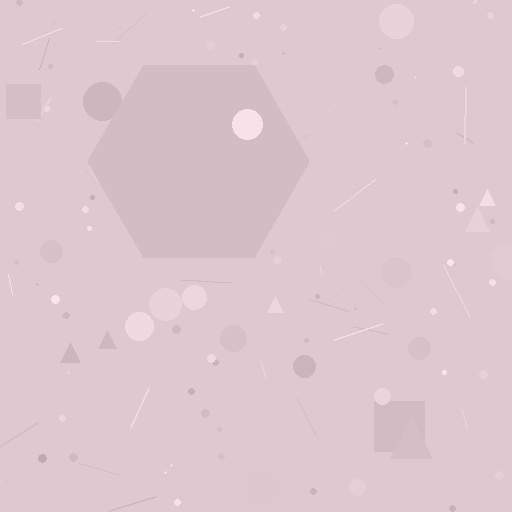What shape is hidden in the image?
A hexagon is hidden in the image.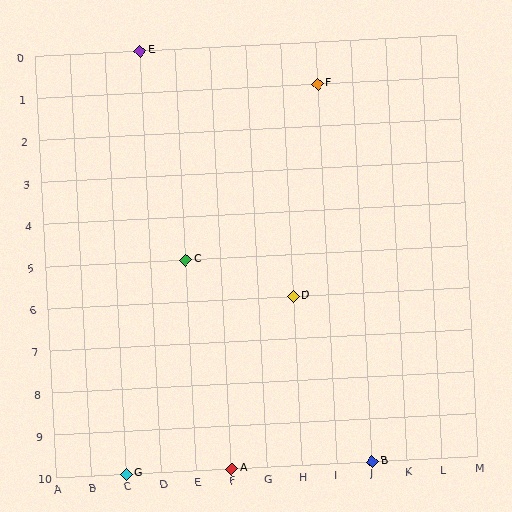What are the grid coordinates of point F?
Point F is at grid coordinates (I, 1).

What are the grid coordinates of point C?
Point C is at grid coordinates (E, 5).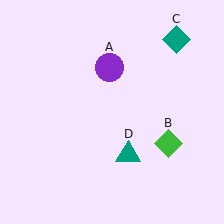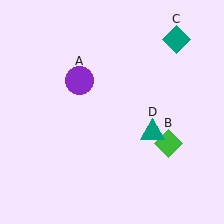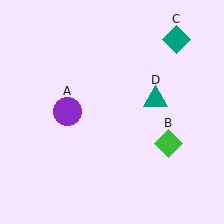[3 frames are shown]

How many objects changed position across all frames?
2 objects changed position: purple circle (object A), teal triangle (object D).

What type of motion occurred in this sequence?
The purple circle (object A), teal triangle (object D) rotated counterclockwise around the center of the scene.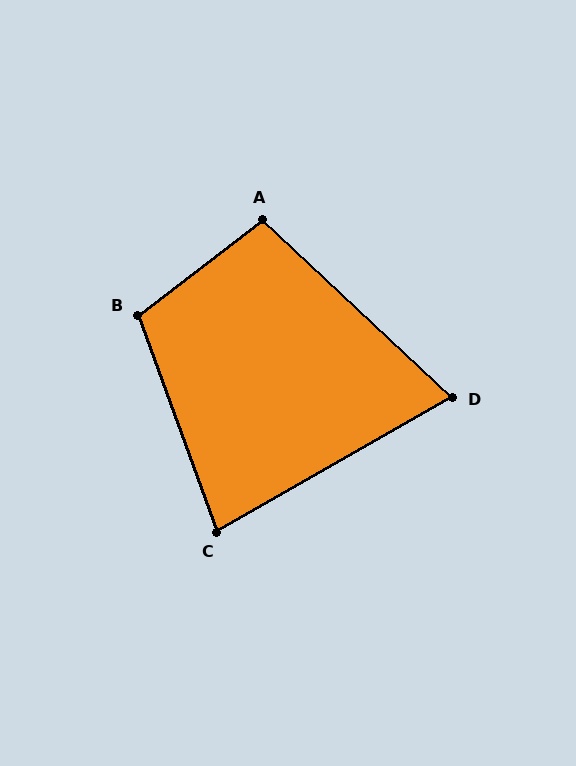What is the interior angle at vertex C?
Approximately 81 degrees (acute).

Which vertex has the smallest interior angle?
D, at approximately 73 degrees.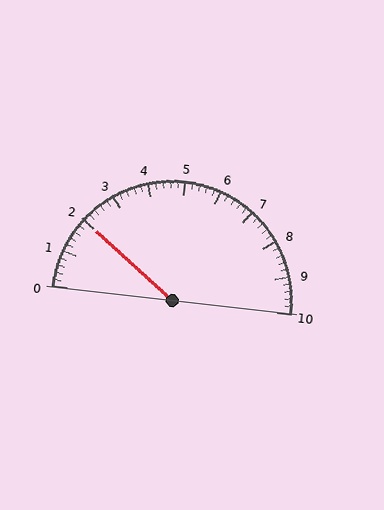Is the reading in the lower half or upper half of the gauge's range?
The reading is in the lower half of the range (0 to 10).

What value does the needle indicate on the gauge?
The needle indicates approximately 2.0.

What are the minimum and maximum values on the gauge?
The gauge ranges from 0 to 10.